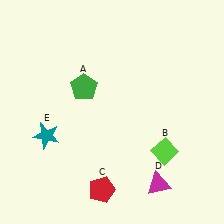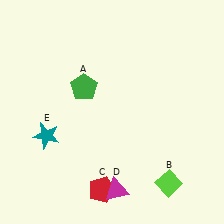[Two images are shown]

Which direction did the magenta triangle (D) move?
The magenta triangle (D) moved left.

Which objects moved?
The objects that moved are: the lime diamond (B), the magenta triangle (D).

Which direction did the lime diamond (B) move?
The lime diamond (B) moved down.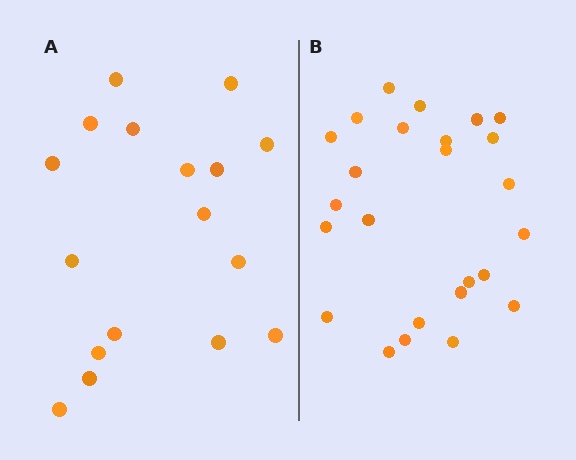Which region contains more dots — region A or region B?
Region B (the right region) has more dots.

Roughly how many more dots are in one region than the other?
Region B has roughly 8 or so more dots than region A.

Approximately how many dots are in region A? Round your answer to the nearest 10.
About 20 dots. (The exact count is 17, which rounds to 20.)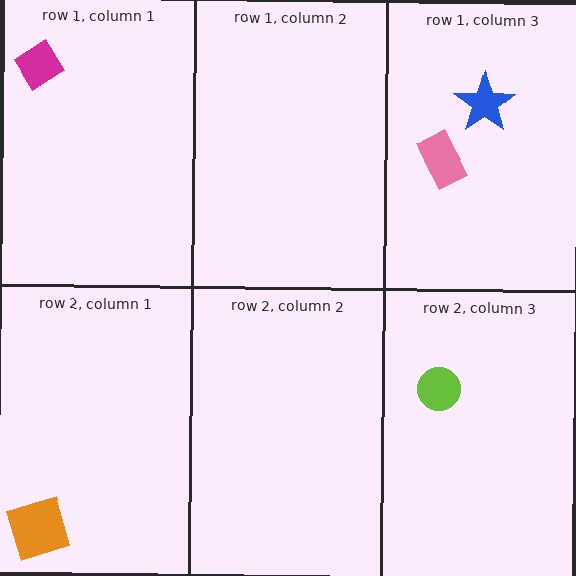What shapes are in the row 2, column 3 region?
The lime circle.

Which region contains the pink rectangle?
The row 1, column 3 region.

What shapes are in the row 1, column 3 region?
The pink rectangle, the blue star.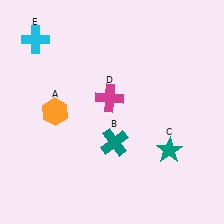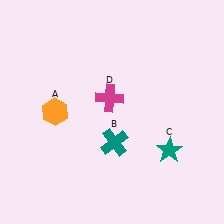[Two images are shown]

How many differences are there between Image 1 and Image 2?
There is 1 difference between the two images.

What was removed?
The cyan cross (E) was removed in Image 2.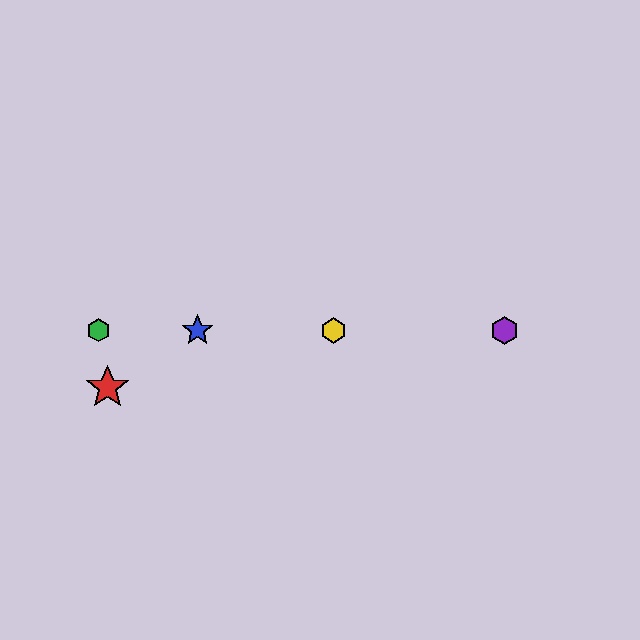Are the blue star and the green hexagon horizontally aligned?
Yes, both are at y≈330.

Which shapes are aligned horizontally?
The blue star, the green hexagon, the yellow hexagon, the purple hexagon are aligned horizontally.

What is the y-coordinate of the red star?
The red star is at y≈387.